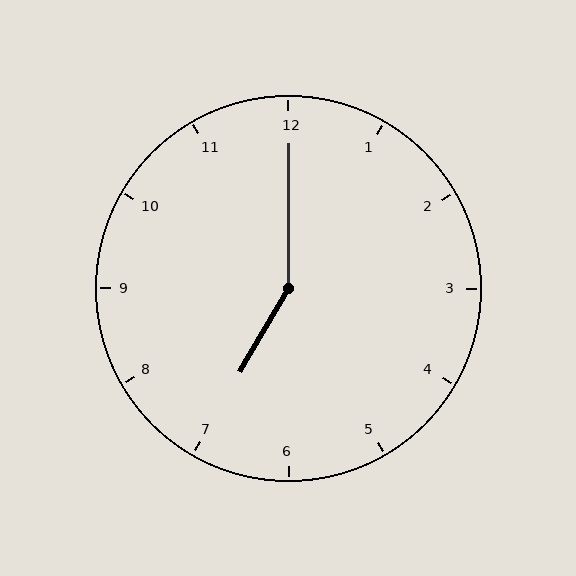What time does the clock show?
7:00.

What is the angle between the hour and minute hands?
Approximately 150 degrees.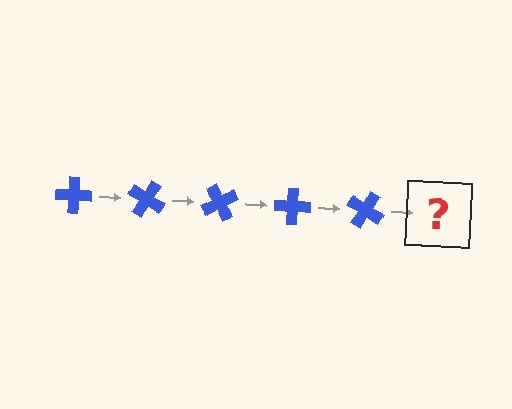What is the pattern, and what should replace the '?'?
The pattern is that the cross rotates 30 degrees each step. The '?' should be a blue cross rotated 150 degrees.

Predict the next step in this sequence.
The next step is a blue cross rotated 150 degrees.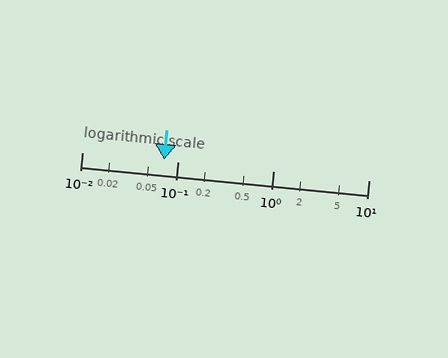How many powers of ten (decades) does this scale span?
The scale spans 3 decades, from 0.01 to 10.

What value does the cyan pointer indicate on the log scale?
The pointer indicates approximately 0.072.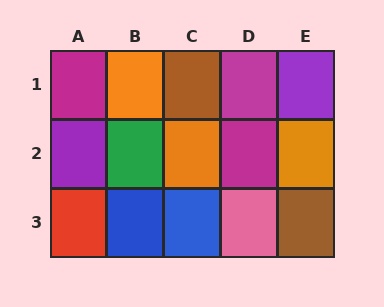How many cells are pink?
1 cell is pink.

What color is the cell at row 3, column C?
Blue.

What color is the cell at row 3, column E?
Brown.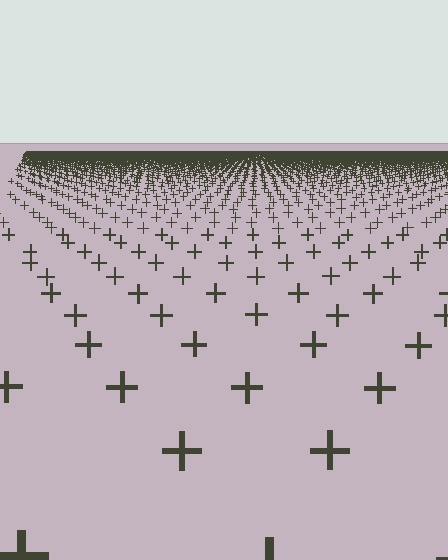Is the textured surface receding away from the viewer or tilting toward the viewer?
The surface is receding away from the viewer. Texture elements get smaller and denser toward the top.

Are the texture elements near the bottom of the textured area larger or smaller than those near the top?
Larger. Near the bottom, elements are closer to the viewer and appear at a bigger on-screen size.